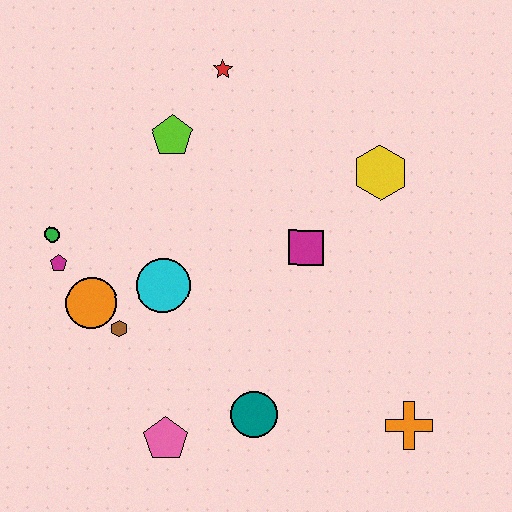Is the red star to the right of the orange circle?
Yes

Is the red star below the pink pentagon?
No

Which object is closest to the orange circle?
The brown hexagon is closest to the orange circle.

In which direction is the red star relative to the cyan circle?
The red star is above the cyan circle.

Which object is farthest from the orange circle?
The orange cross is farthest from the orange circle.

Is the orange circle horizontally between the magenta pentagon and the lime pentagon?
Yes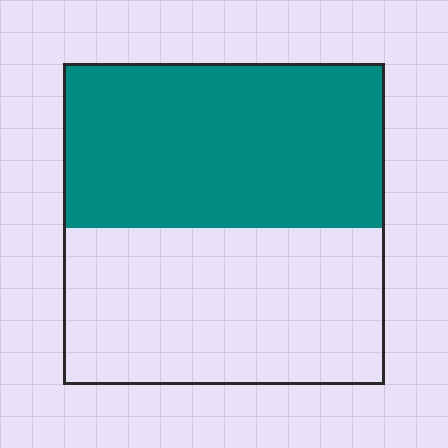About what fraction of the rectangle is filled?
About one half (1/2).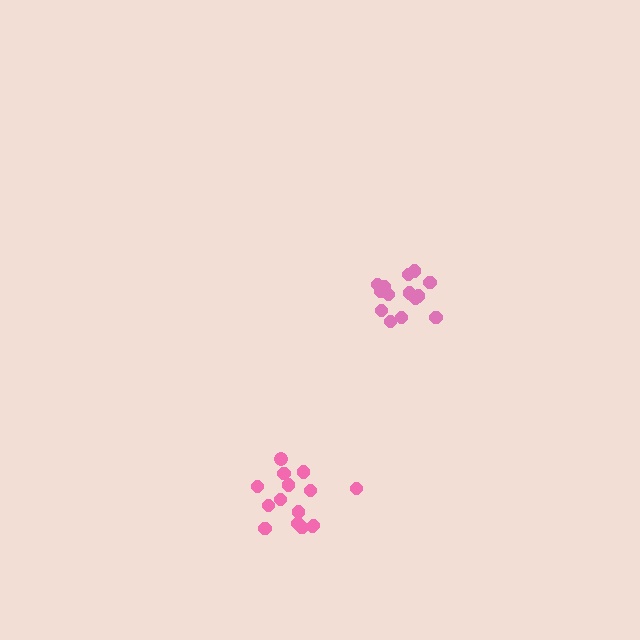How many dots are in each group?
Group 1: 15 dots, Group 2: 14 dots (29 total).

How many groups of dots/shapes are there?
There are 2 groups.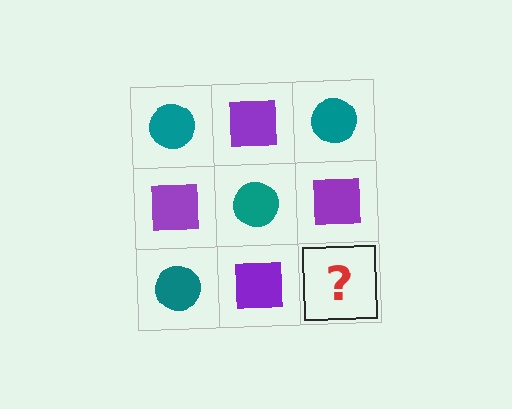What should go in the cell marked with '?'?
The missing cell should contain a teal circle.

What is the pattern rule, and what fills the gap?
The rule is that it alternates teal circle and purple square in a checkerboard pattern. The gap should be filled with a teal circle.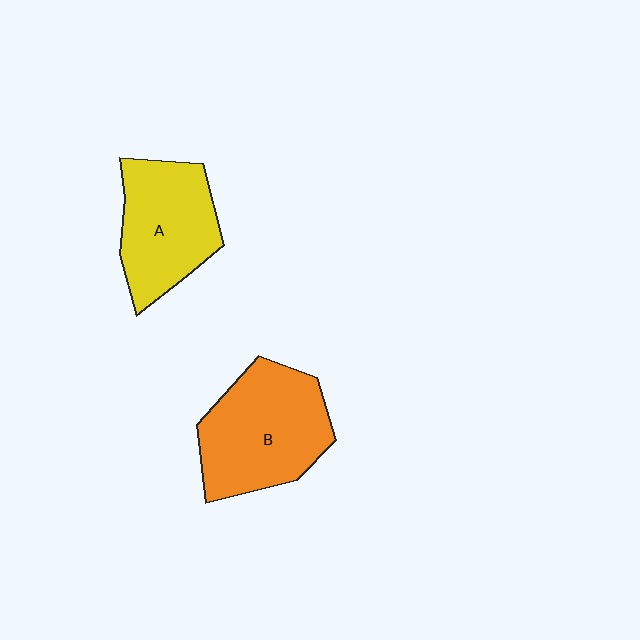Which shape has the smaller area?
Shape A (yellow).